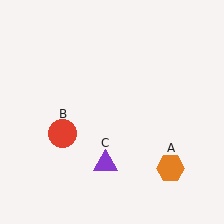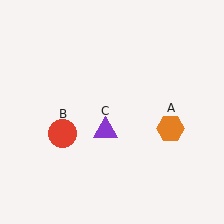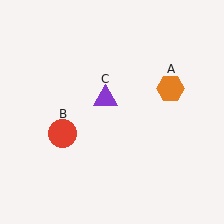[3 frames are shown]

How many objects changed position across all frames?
2 objects changed position: orange hexagon (object A), purple triangle (object C).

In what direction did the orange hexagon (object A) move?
The orange hexagon (object A) moved up.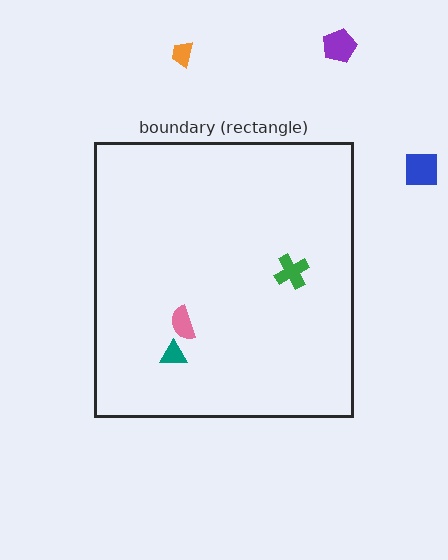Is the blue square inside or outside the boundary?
Outside.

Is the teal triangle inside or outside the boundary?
Inside.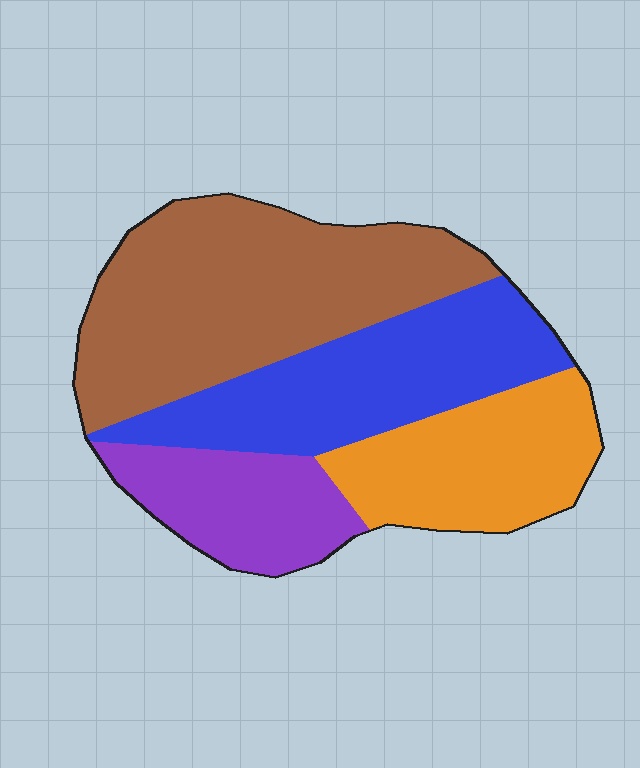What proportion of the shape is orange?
Orange takes up about one fifth (1/5) of the shape.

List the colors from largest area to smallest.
From largest to smallest: brown, blue, orange, purple.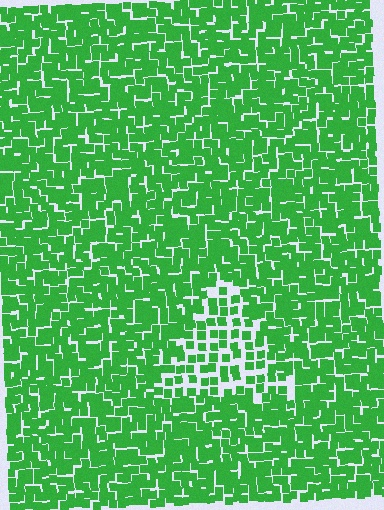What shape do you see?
I see a triangle.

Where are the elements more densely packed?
The elements are more densely packed outside the triangle boundary.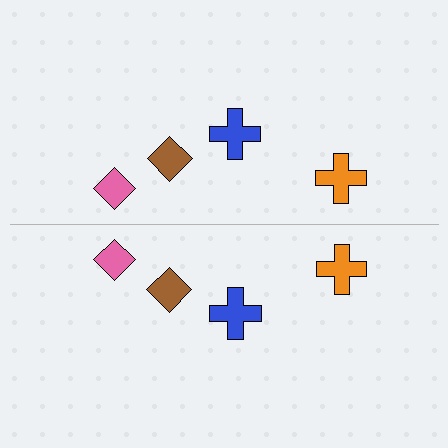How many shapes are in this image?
There are 8 shapes in this image.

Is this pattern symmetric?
Yes, this pattern has bilateral (reflection) symmetry.